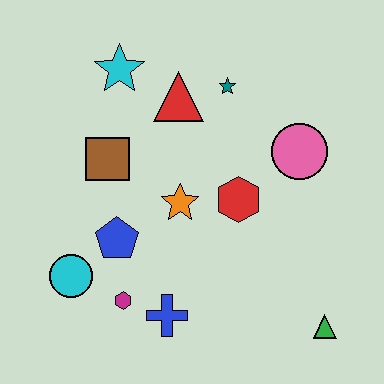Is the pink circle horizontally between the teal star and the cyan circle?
No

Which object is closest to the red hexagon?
The orange star is closest to the red hexagon.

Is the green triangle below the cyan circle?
Yes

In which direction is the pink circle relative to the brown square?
The pink circle is to the right of the brown square.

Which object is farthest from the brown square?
The green triangle is farthest from the brown square.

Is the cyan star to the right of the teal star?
No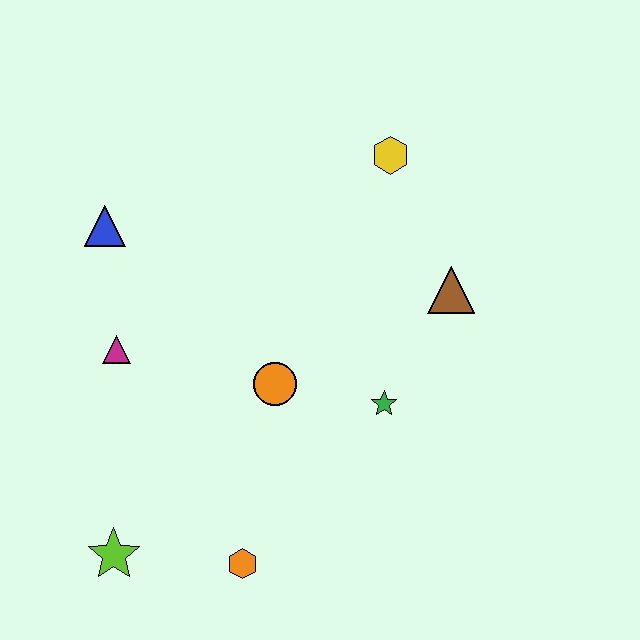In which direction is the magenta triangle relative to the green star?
The magenta triangle is to the left of the green star.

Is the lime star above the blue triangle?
No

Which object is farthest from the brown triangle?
The lime star is farthest from the brown triangle.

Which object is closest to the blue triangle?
The magenta triangle is closest to the blue triangle.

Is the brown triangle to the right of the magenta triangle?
Yes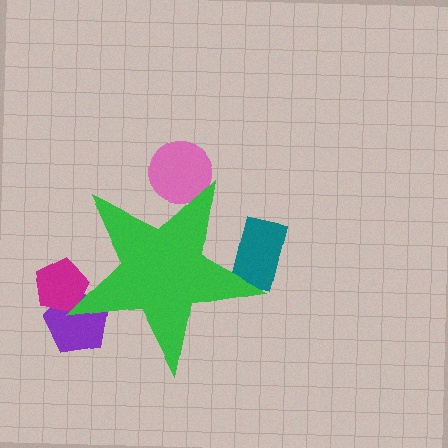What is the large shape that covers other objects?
A green star.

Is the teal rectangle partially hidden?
Yes, the teal rectangle is partially hidden behind the green star.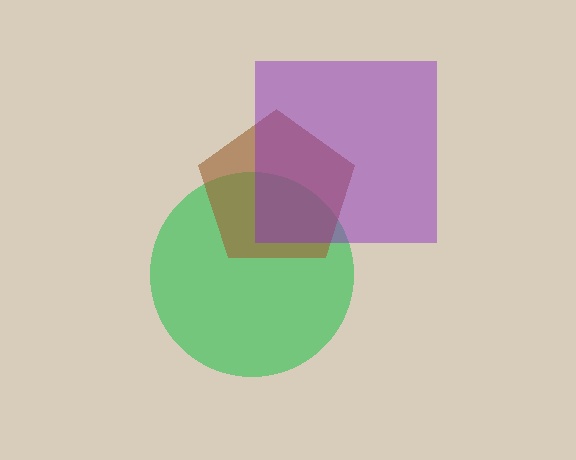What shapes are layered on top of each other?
The layered shapes are: a green circle, a brown pentagon, a purple square.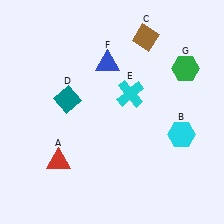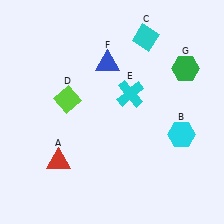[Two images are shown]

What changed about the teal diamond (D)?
In Image 1, D is teal. In Image 2, it changed to lime.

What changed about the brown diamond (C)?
In Image 1, C is brown. In Image 2, it changed to cyan.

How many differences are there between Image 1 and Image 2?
There are 2 differences between the two images.